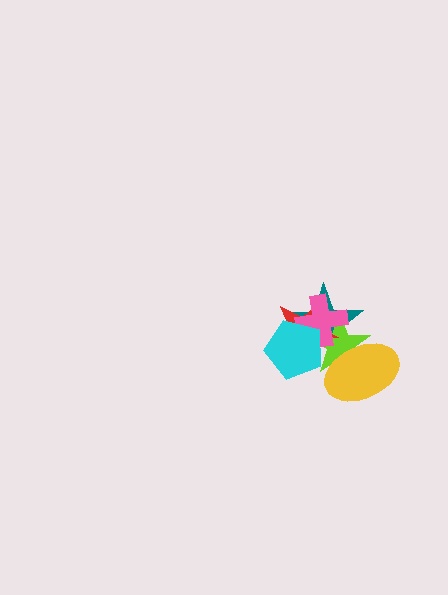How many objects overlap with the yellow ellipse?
2 objects overlap with the yellow ellipse.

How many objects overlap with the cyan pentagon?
4 objects overlap with the cyan pentagon.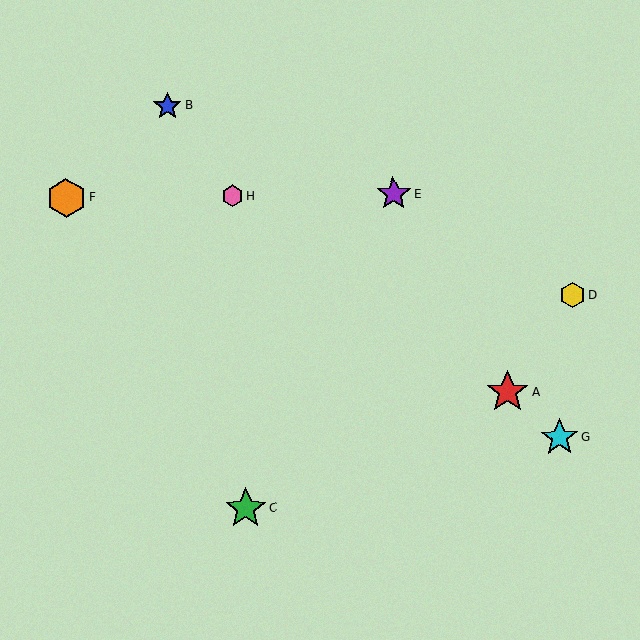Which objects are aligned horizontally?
Objects E, F, H are aligned horizontally.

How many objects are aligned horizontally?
3 objects (E, F, H) are aligned horizontally.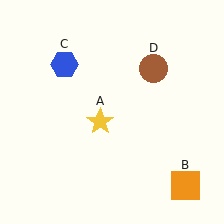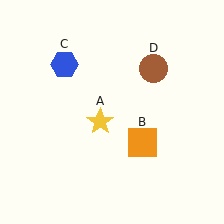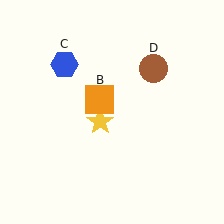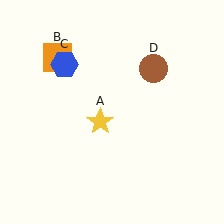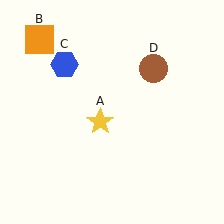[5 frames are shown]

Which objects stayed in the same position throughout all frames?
Yellow star (object A) and blue hexagon (object C) and brown circle (object D) remained stationary.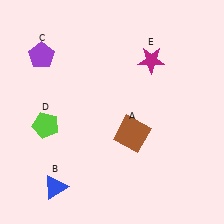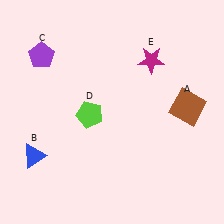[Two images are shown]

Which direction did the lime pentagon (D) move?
The lime pentagon (D) moved right.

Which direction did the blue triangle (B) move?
The blue triangle (B) moved up.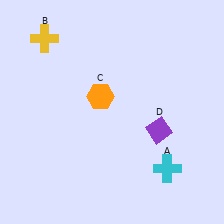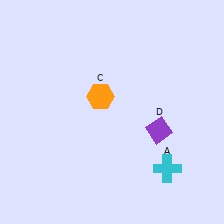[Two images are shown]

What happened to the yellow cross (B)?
The yellow cross (B) was removed in Image 2. It was in the top-left area of Image 1.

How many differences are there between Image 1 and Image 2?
There is 1 difference between the two images.